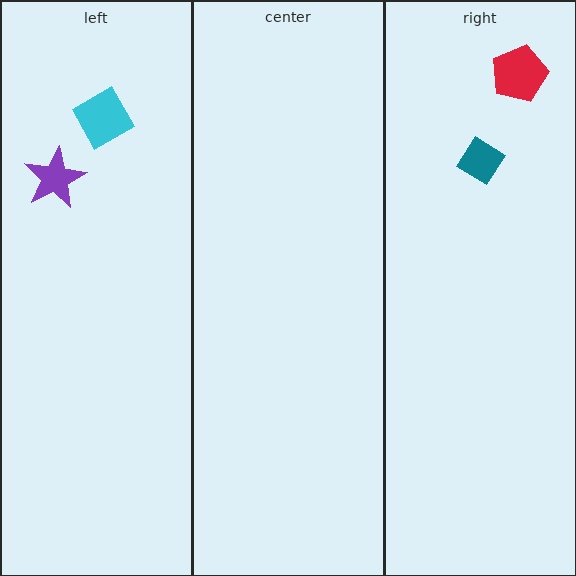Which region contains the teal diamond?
The right region.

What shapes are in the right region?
The teal diamond, the red pentagon.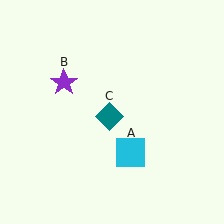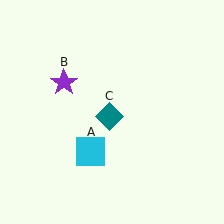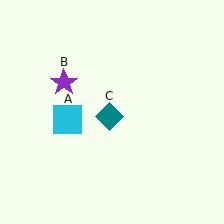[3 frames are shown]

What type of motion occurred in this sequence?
The cyan square (object A) rotated clockwise around the center of the scene.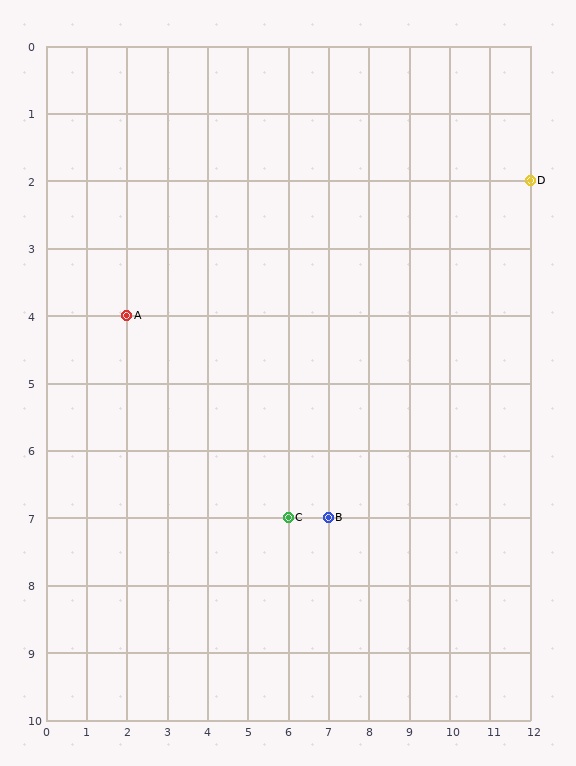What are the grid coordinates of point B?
Point B is at grid coordinates (7, 7).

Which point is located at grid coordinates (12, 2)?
Point D is at (12, 2).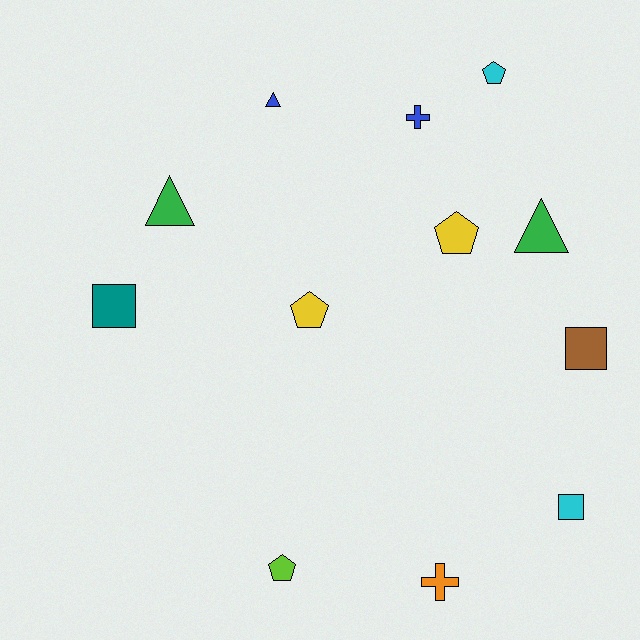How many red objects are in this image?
There are no red objects.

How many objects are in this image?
There are 12 objects.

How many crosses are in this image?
There are 2 crosses.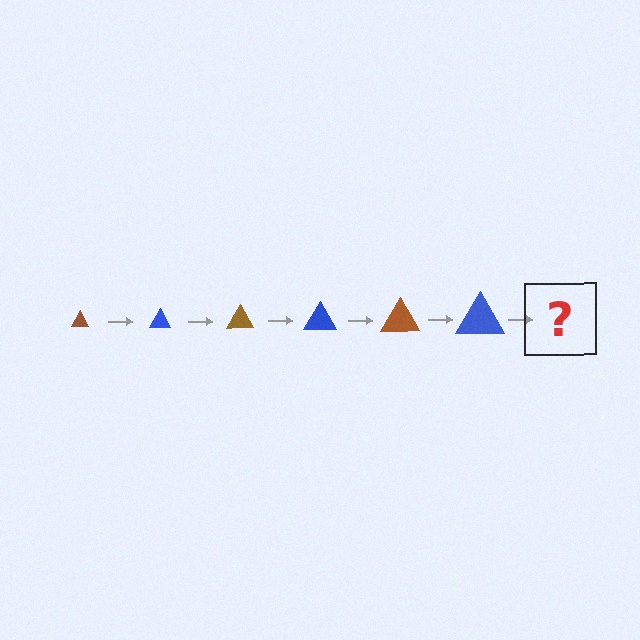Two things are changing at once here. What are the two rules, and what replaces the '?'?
The two rules are that the triangle grows larger each step and the color cycles through brown and blue. The '?' should be a brown triangle, larger than the previous one.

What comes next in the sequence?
The next element should be a brown triangle, larger than the previous one.